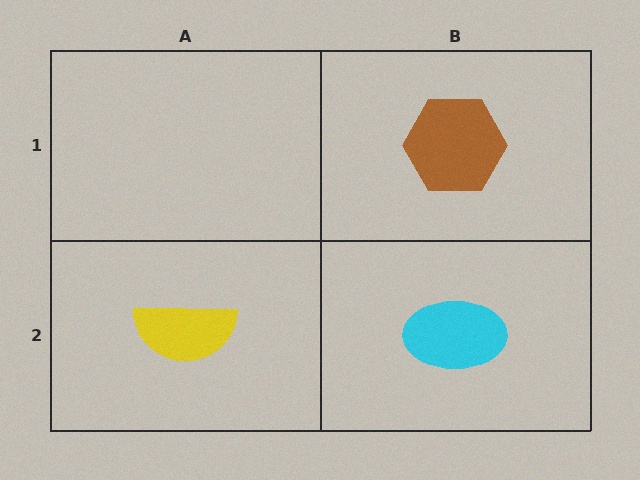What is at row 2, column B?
A cyan ellipse.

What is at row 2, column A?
A yellow semicircle.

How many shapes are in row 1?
1 shape.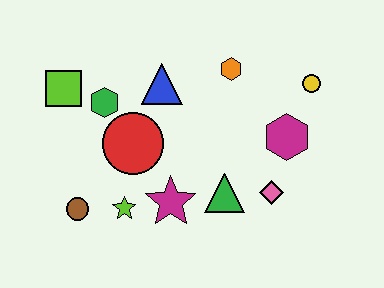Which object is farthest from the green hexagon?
The yellow circle is farthest from the green hexagon.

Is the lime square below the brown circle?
No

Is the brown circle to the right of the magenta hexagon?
No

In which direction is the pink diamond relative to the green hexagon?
The pink diamond is to the right of the green hexagon.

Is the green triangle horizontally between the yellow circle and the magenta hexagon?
No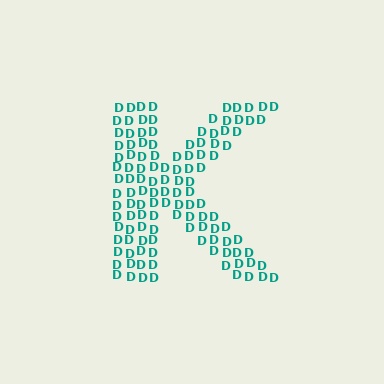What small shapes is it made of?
It is made of small letter D's.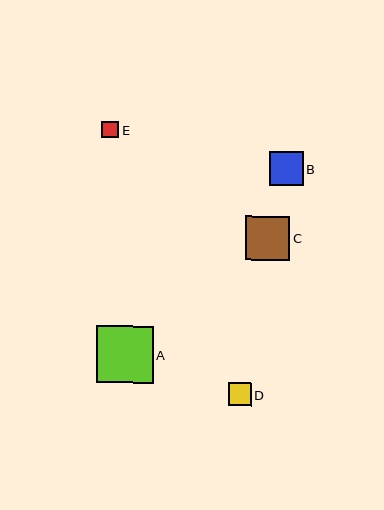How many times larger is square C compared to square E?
Square C is approximately 2.6 times the size of square E.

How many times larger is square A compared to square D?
Square A is approximately 2.4 times the size of square D.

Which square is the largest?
Square A is the largest with a size of approximately 57 pixels.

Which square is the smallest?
Square E is the smallest with a size of approximately 17 pixels.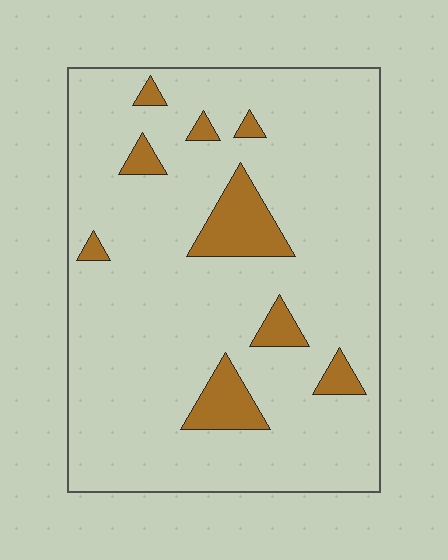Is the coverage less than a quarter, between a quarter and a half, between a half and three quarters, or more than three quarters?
Less than a quarter.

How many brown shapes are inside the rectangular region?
9.